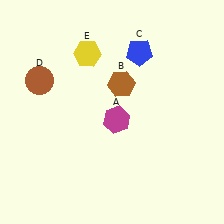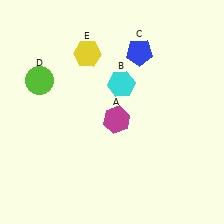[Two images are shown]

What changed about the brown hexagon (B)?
In Image 1, B is brown. In Image 2, it changed to cyan.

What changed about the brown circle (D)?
In Image 1, D is brown. In Image 2, it changed to lime.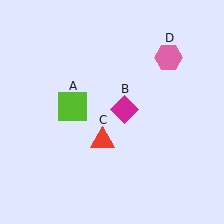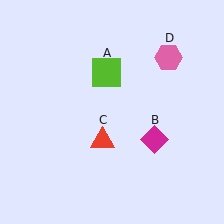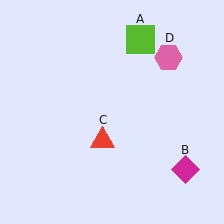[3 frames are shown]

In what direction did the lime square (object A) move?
The lime square (object A) moved up and to the right.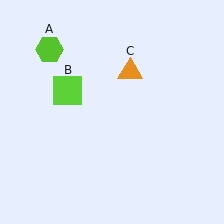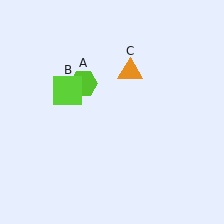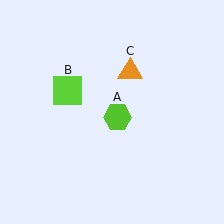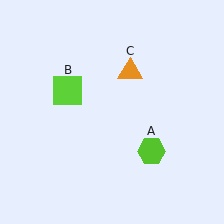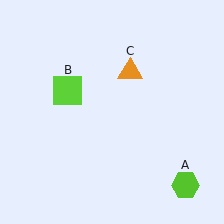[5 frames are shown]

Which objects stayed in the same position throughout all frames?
Lime square (object B) and orange triangle (object C) remained stationary.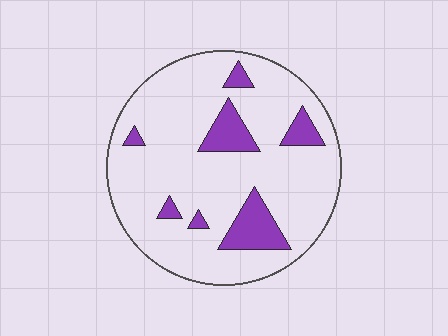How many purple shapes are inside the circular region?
7.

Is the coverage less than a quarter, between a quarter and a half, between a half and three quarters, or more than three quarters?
Less than a quarter.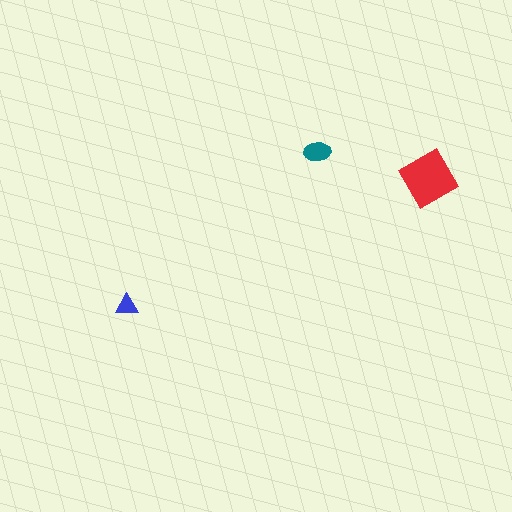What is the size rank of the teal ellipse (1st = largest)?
2nd.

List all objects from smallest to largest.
The blue triangle, the teal ellipse, the red diamond.